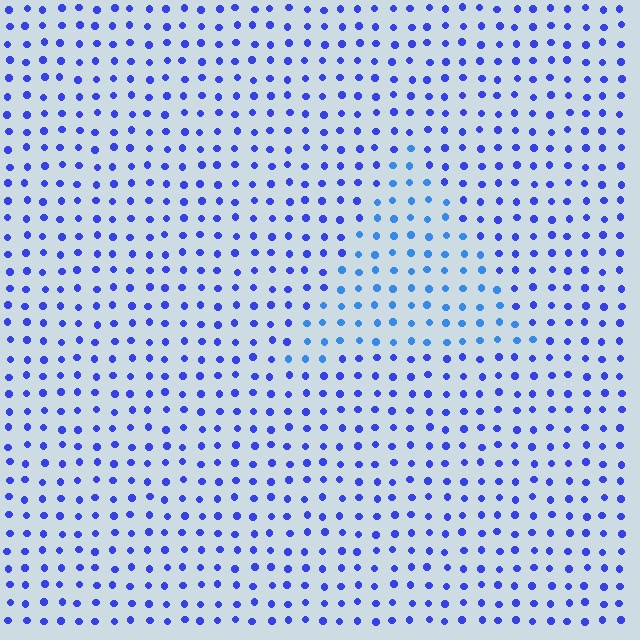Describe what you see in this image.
The image is filled with small blue elements in a uniform arrangement. A triangle-shaped region is visible where the elements are tinted to a slightly different hue, forming a subtle color boundary.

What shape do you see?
I see a triangle.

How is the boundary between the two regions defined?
The boundary is defined purely by a slight shift in hue (about 25 degrees). Spacing, size, and orientation are identical on both sides.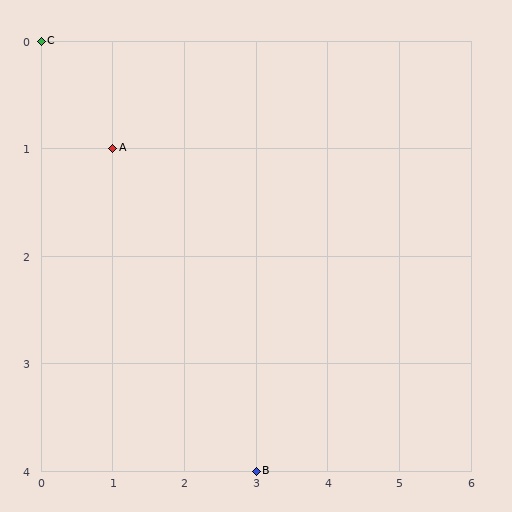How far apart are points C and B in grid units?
Points C and B are 3 columns and 4 rows apart (about 5.0 grid units diagonally).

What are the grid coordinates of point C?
Point C is at grid coordinates (0, 0).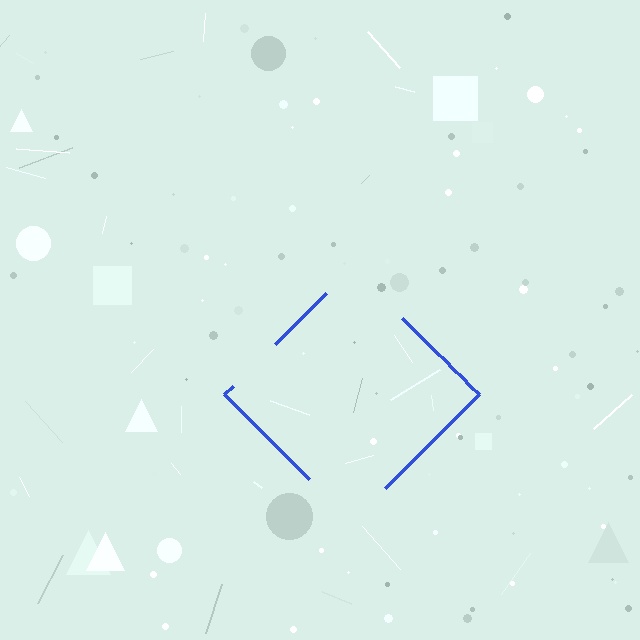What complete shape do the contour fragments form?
The contour fragments form a diamond.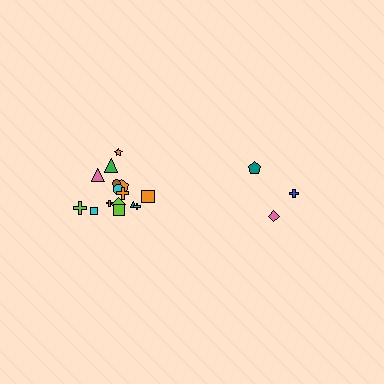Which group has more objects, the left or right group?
The left group.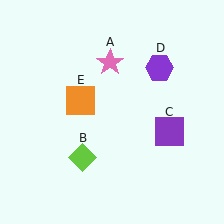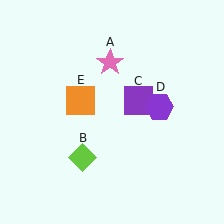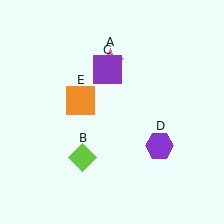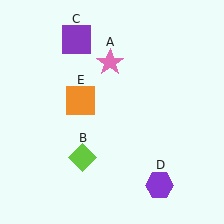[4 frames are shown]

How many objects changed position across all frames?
2 objects changed position: purple square (object C), purple hexagon (object D).